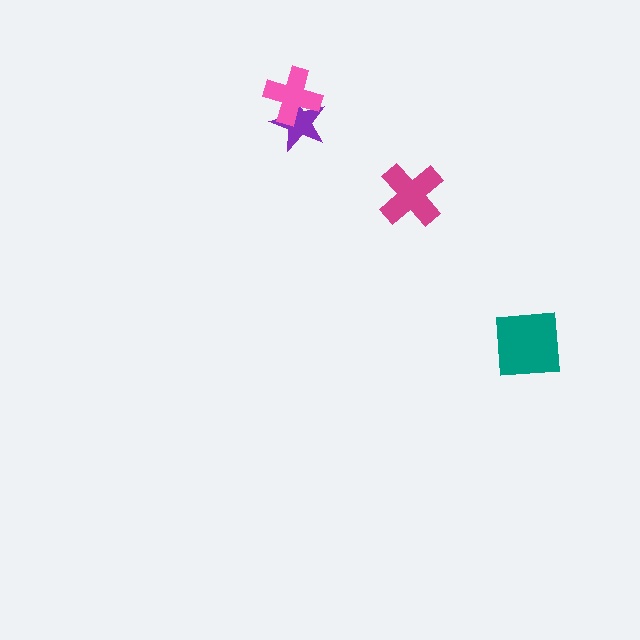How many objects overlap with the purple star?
1 object overlaps with the purple star.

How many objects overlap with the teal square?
0 objects overlap with the teal square.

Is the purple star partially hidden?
Yes, it is partially covered by another shape.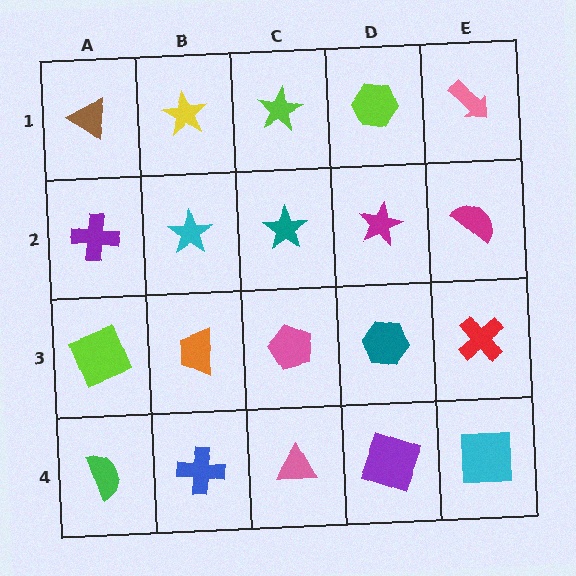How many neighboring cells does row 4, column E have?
2.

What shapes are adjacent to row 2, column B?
A yellow star (row 1, column B), an orange trapezoid (row 3, column B), a purple cross (row 2, column A), a teal star (row 2, column C).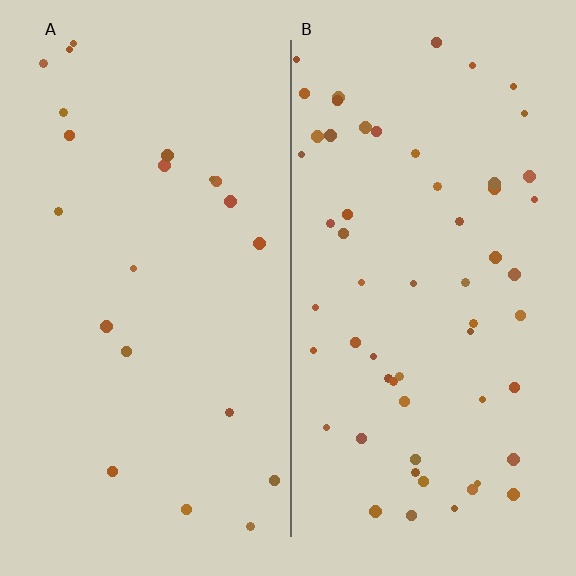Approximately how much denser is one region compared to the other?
Approximately 2.7× — region B over region A.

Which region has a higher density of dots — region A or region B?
B (the right).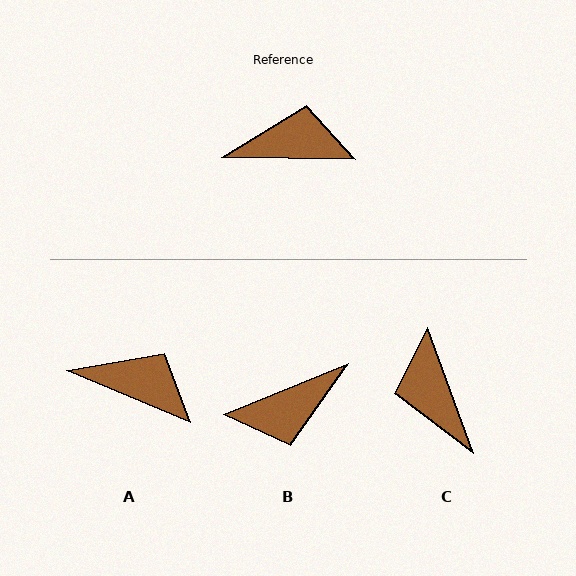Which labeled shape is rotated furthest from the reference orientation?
B, about 157 degrees away.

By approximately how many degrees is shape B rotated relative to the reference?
Approximately 157 degrees clockwise.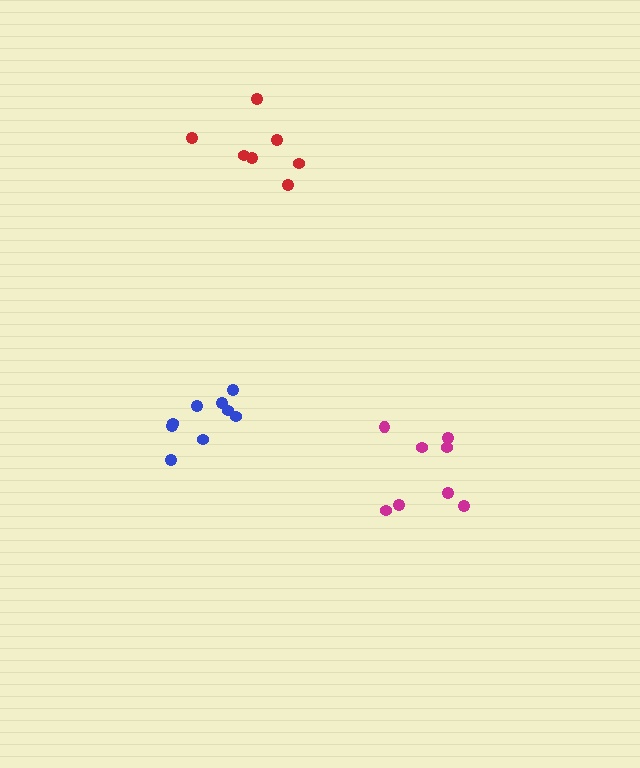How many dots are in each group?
Group 1: 7 dots, Group 2: 9 dots, Group 3: 8 dots (24 total).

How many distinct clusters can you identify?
There are 3 distinct clusters.